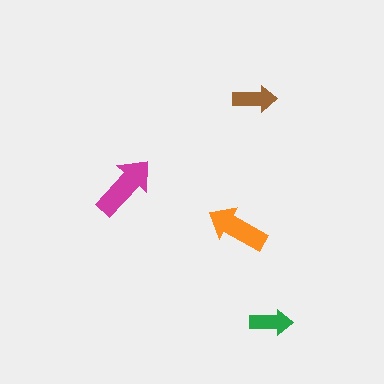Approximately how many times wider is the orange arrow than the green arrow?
About 1.5 times wider.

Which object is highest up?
The brown arrow is topmost.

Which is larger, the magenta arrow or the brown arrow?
The magenta one.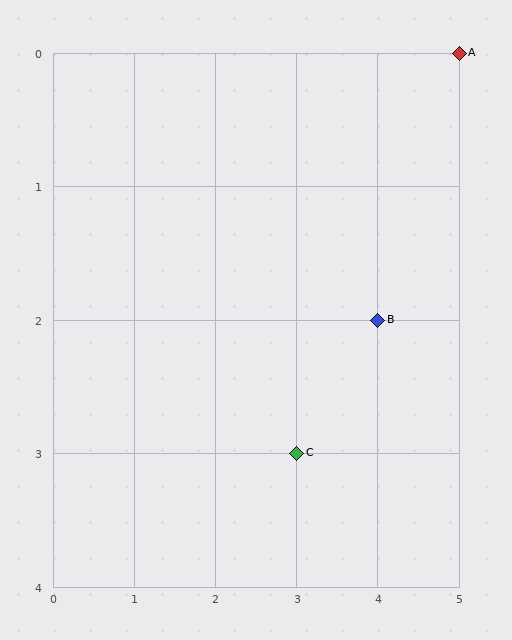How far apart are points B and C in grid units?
Points B and C are 1 column and 1 row apart (about 1.4 grid units diagonally).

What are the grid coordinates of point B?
Point B is at grid coordinates (4, 2).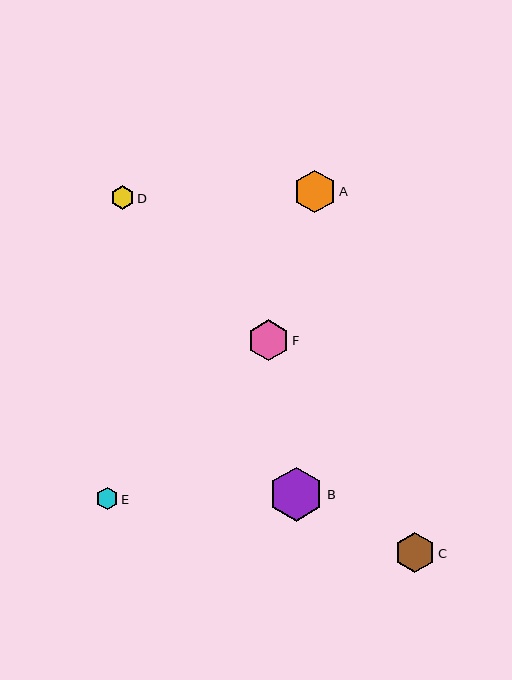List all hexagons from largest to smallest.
From largest to smallest: B, A, F, C, D, E.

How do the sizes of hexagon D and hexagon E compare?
Hexagon D and hexagon E are approximately the same size.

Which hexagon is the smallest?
Hexagon E is the smallest with a size of approximately 22 pixels.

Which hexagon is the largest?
Hexagon B is the largest with a size of approximately 54 pixels.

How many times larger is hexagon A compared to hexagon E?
Hexagon A is approximately 1.9 times the size of hexagon E.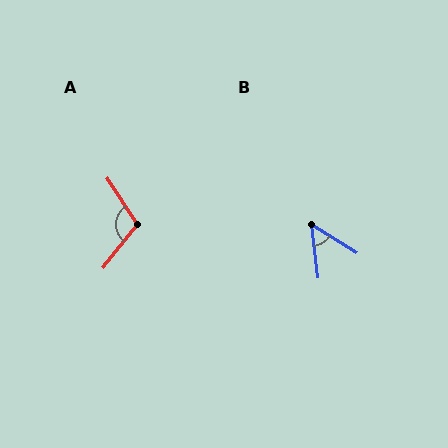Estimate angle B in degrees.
Approximately 51 degrees.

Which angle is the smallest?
B, at approximately 51 degrees.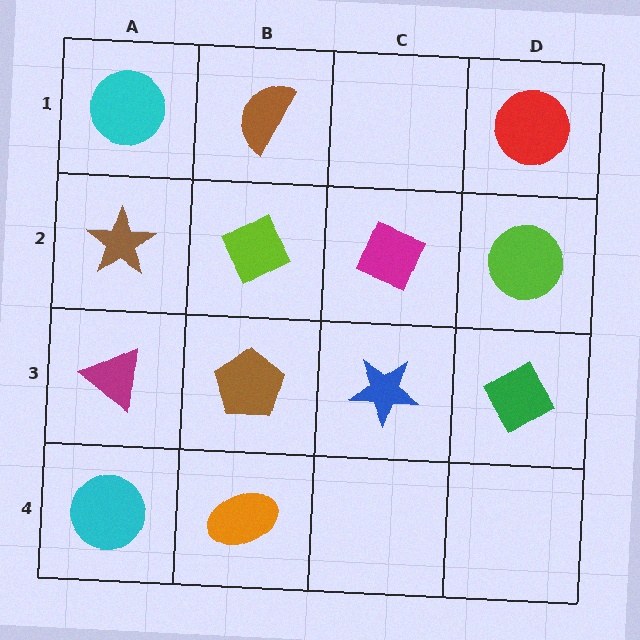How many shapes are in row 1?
3 shapes.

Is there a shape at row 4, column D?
No, that cell is empty.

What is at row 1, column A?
A cyan circle.